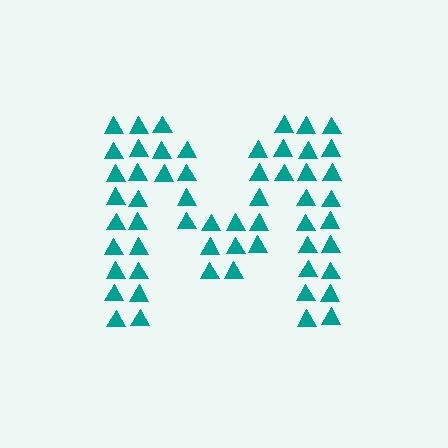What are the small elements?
The small elements are triangles.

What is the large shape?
The large shape is the letter M.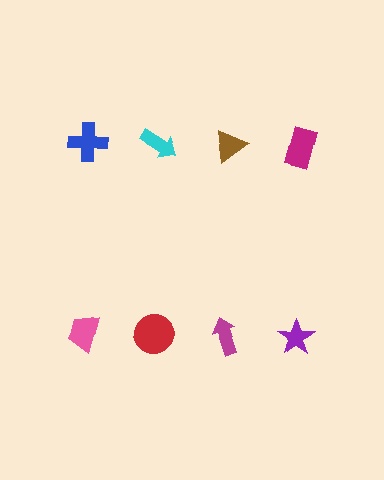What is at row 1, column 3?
A brown triangle.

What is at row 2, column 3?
A magenta arrow.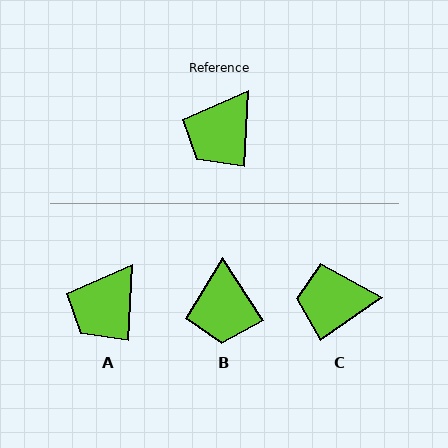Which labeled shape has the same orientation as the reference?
A.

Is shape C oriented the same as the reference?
No, it is off by about 52 degrees.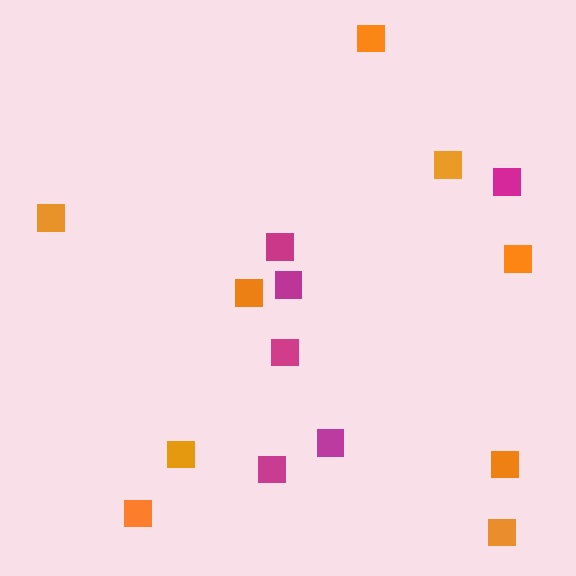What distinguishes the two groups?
There are 2 groups: one group of magenta squares (6) and one group of orange squares (9).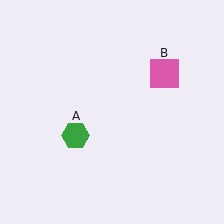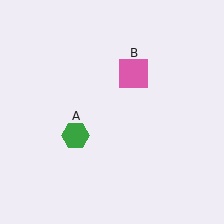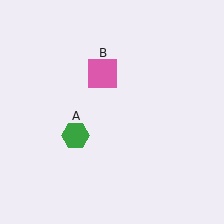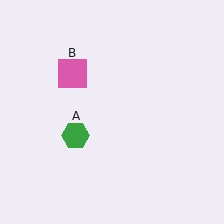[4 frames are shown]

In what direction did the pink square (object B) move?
The pink square (object B) moved left.